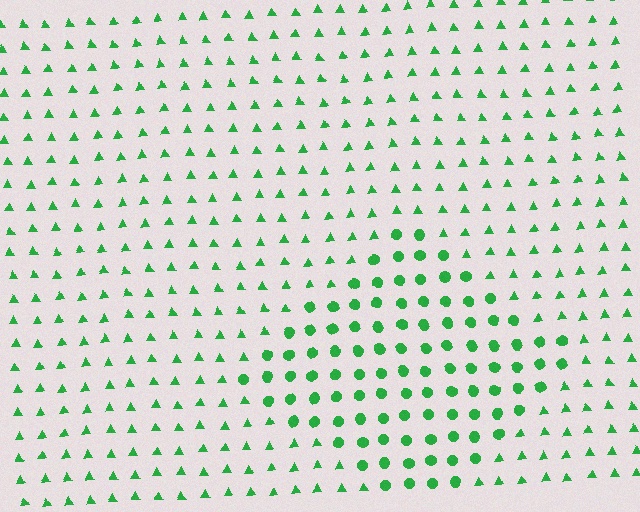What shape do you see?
I see a diamond.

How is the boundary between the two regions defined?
The boundary is defined by a change in element shape: circles inside vs. triangles outside. All elements share the same color and spacing.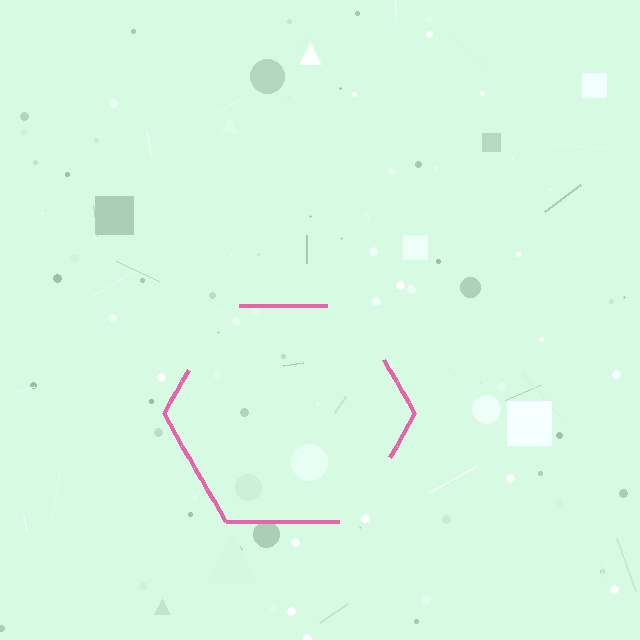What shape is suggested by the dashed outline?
The dashed outline suggests a hexagon.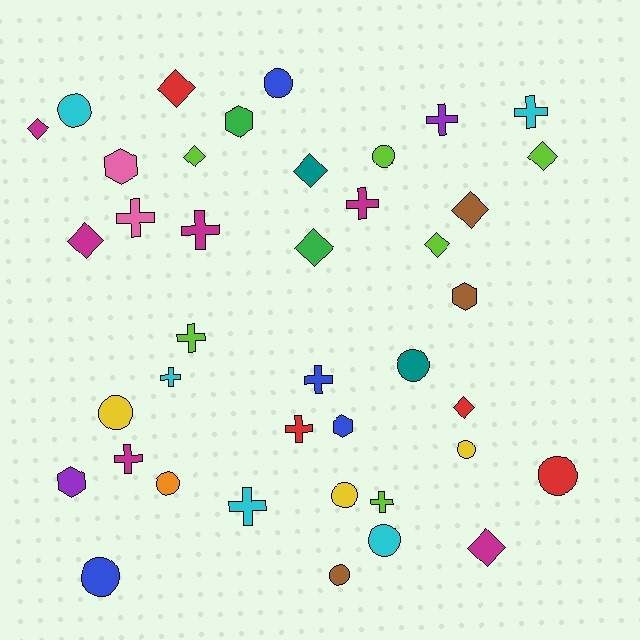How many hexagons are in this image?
There are 5 hexagons.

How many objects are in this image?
There are 40 objects.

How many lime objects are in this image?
There are 6 lime objects.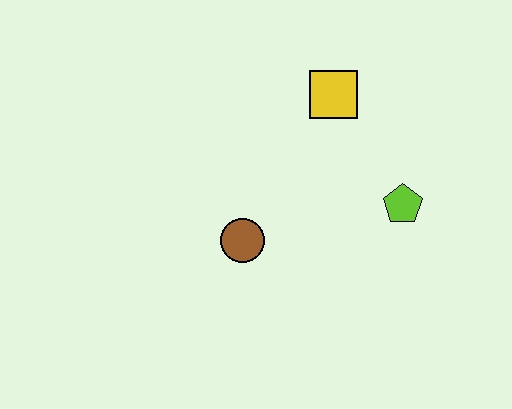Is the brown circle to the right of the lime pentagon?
No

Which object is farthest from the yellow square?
The brown circle is farthest from the yellow square.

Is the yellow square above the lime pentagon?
Yes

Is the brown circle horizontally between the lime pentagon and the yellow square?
No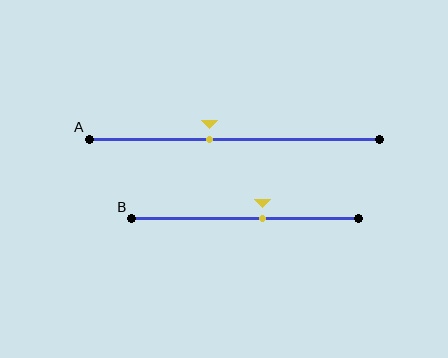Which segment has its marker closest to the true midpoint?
Segment B has its marker closest to the true midpoint.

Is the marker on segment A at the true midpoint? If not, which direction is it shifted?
No, the marker on segment A is shifted to the left by about 8% of the segment length.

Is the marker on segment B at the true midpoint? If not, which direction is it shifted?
No, the marker on segment B is shifted to the right by about 8% of the segment length.